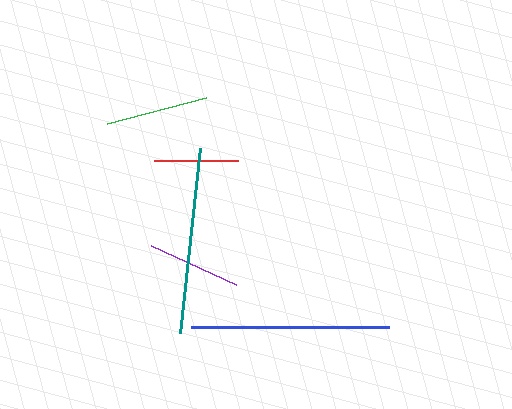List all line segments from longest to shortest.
From longest to shortest: blue, teal, green, purple, red.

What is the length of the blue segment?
The blue segment is approximately 197 pixels long.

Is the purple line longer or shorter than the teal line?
The teal line is longer than the purple line.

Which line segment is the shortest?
The red line is the shortest at approximately 84 pixels.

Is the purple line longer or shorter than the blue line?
The blue line is longer than the purple line.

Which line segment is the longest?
The blue line is the longest at approximately 197 pixels.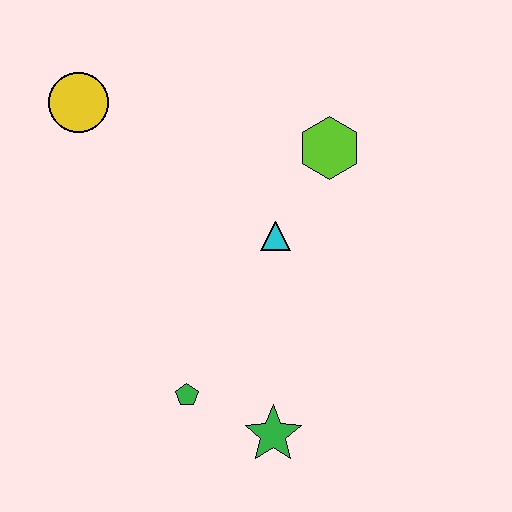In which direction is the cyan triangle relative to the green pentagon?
The cyan triangle is above the green pentagon.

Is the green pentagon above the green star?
Yes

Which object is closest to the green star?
The green pentagon is closest to the green star.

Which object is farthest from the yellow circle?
The green star is farthest from the yellow circle.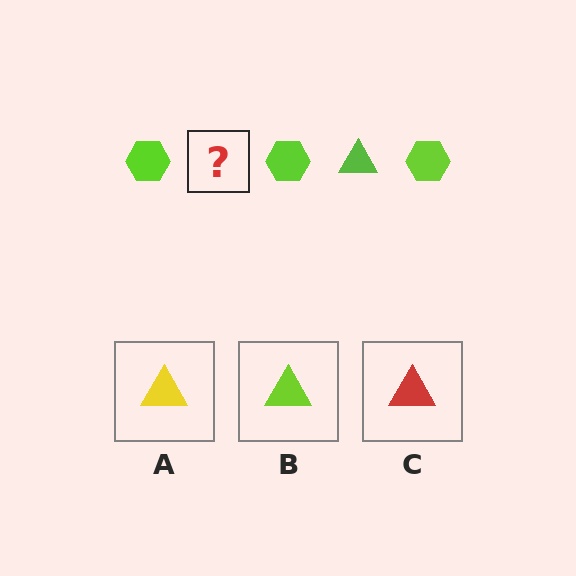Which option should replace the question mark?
Option B.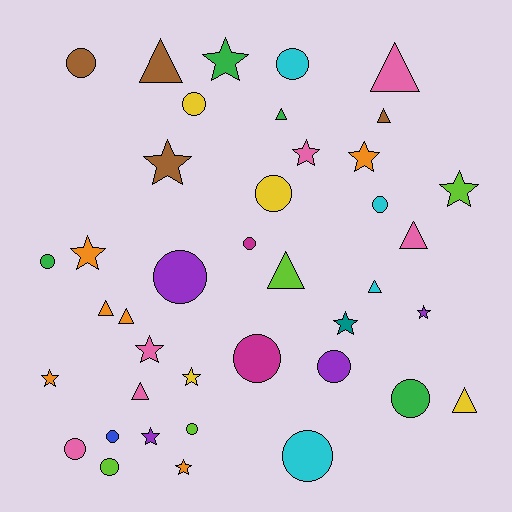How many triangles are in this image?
There are 11 triangles.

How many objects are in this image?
There are 40 objects.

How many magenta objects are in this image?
There are 2 magenta objects.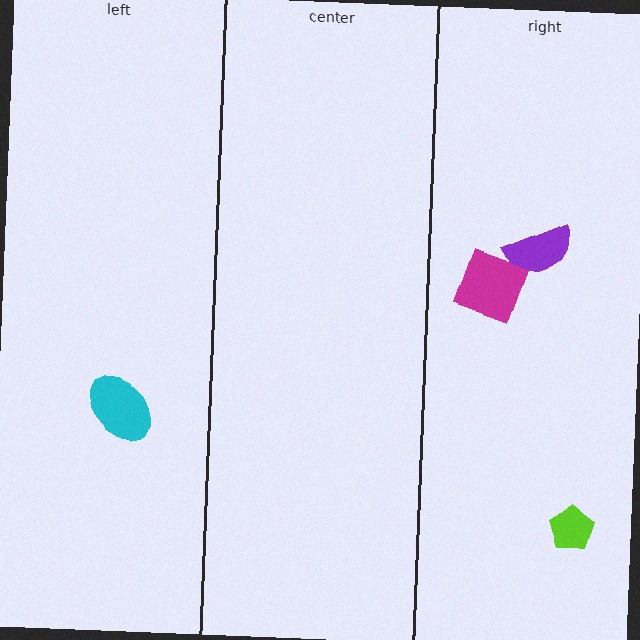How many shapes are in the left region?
1.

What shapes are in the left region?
The cyan ellipse.